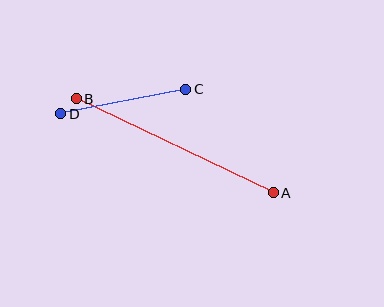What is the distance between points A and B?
The distance is approximately 219 pixels.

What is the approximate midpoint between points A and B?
The midpoint is at approximately (175, 146) pixels.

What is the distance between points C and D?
The distance is approximately 127 pixels.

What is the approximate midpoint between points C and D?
The midpoint is at approximately (123, 101) pixels.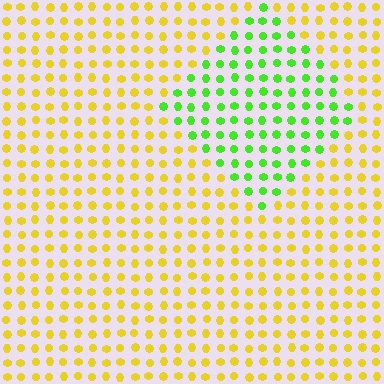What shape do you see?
I see a diamond.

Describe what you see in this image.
The image is filled with small yellow elements in a uniform arrangement. A diamond-shaped region is visible where the elements are tinted to a slightly different hue, forming a subtle color boundary.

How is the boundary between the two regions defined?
The boundary is defined purely by a slight shift in hue (about 58 degrees). Spacing, size, and orientation are identical on both sides.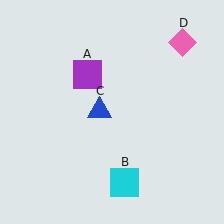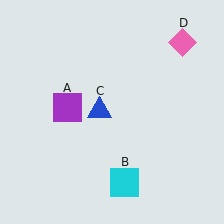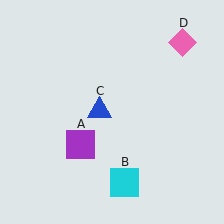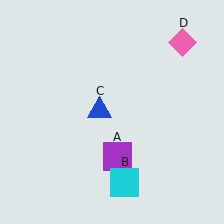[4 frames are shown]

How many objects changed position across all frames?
1 object changed position: purple square (object A).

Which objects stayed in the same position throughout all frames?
Cyan square (object B) and blue triangle (object C) and pink diamond (object D) remained stationary.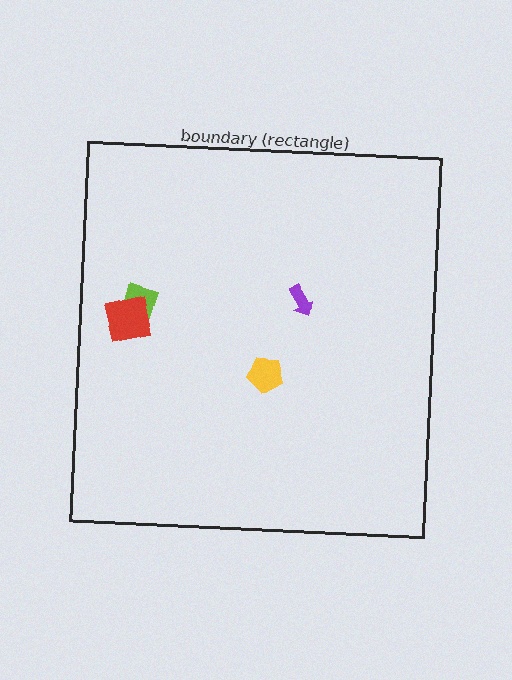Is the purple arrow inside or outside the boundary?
Inside.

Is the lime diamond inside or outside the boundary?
Inside.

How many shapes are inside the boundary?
4 inside, 0 outside.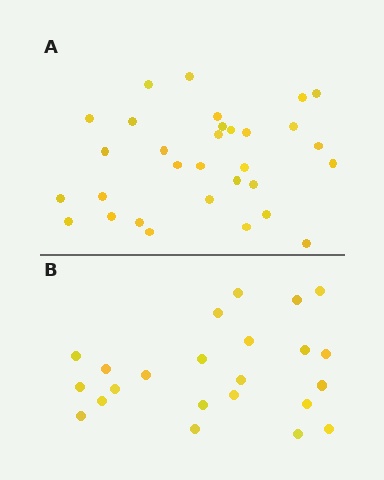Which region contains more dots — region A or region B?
Region A (the top region) has more dots.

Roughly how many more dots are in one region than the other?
Region A has roughly 8 or so more dots than region B.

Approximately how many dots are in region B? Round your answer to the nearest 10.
About 20 dots. (The exact count is 23, which rounds to 20.)